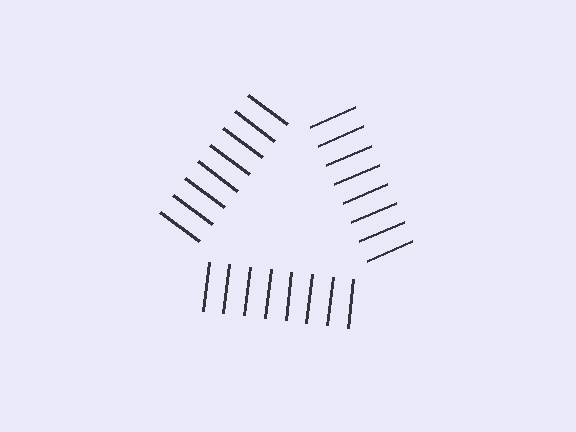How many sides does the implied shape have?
3 sides — the line-ends trace a triangle.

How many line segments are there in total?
24 — 8 along each of the 3 edges.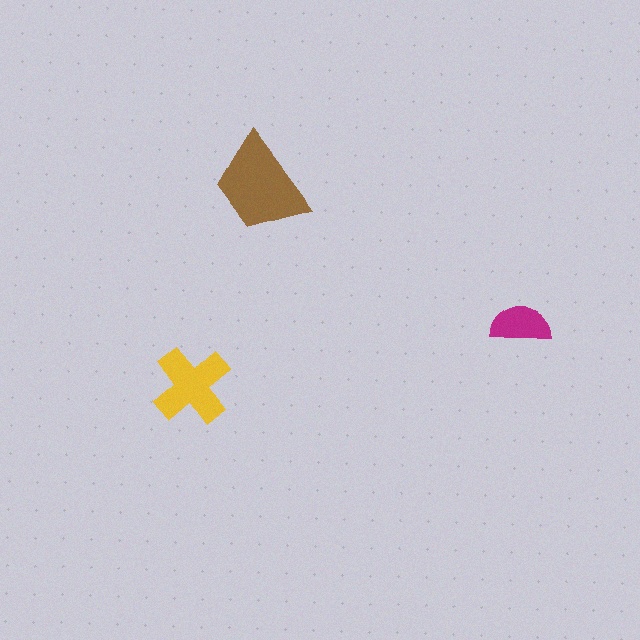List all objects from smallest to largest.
The magenta semicircle, the yellow cross, the brown trapezoid.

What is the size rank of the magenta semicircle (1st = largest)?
3rd.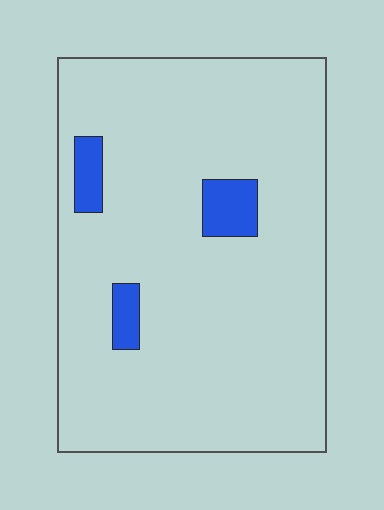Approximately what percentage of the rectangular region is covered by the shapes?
Approximately 5%.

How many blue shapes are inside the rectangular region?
3.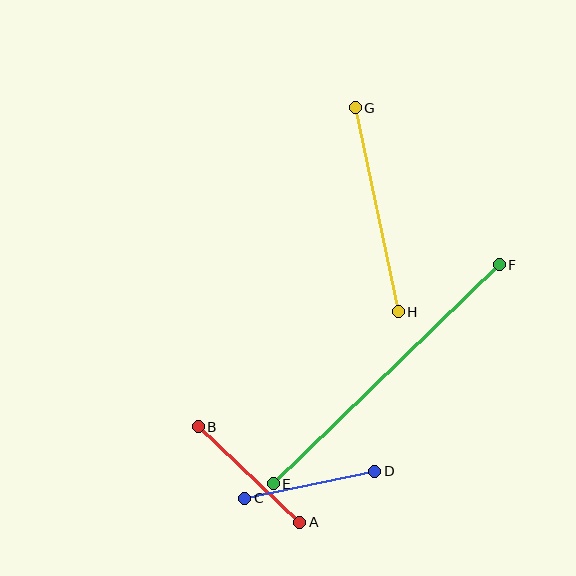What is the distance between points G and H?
The distance is approximately 209 pixels.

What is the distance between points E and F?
The distance is approximately 315 pixels.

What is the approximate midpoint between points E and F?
The midpoint is at approximately (386, 374) pixels.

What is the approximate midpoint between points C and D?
The midpoint is at approximately (310, 485) pixels.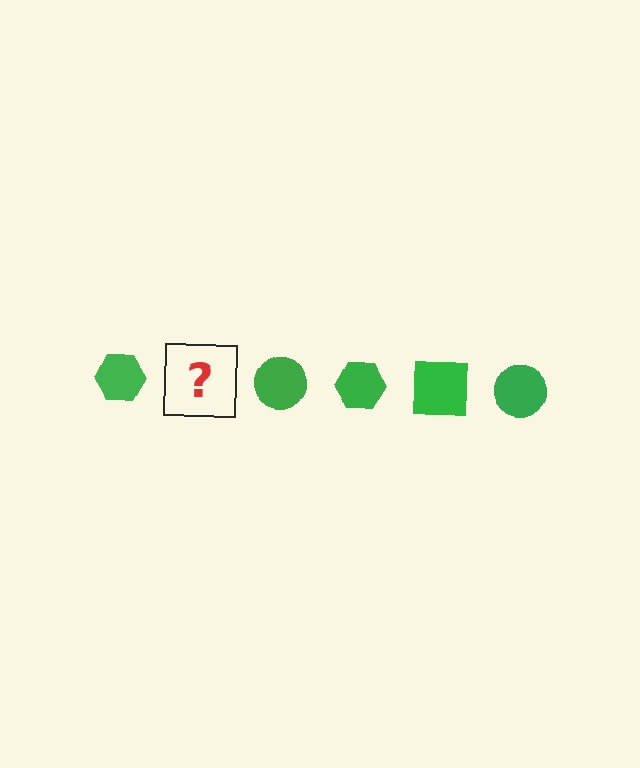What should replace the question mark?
The question mark should be replaced with a green square.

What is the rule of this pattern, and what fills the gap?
The rule is that the pattern cycles through hexagon, square, circle shapes in green. The gap should be filled with a green square.